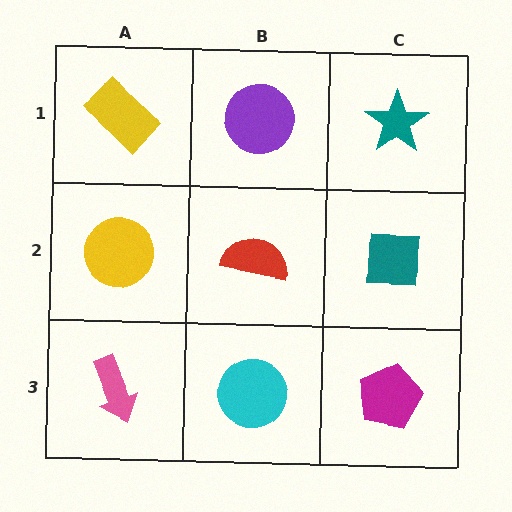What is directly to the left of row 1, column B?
A yellow rectangle.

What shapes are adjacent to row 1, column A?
A yellow circle (row 2, column A), a purple circle (row 1, column B).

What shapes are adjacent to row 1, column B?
A red semicircle (row 2, column B), a yellow rectangle (row 1, column A), a teal star (row 1, column C).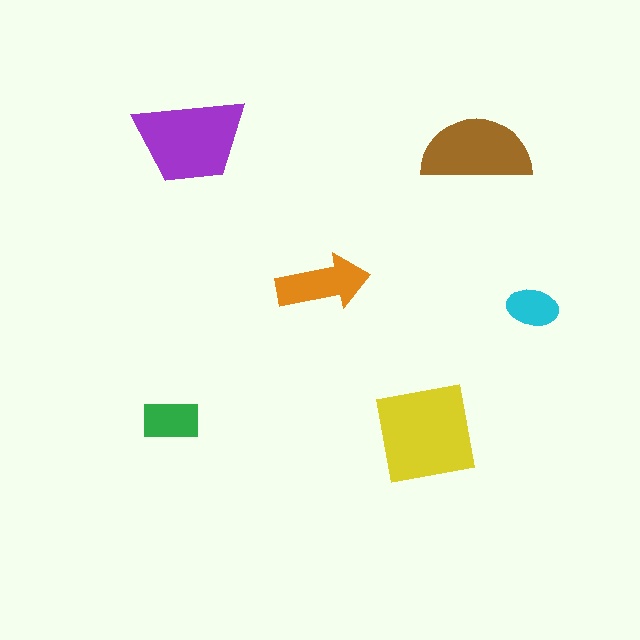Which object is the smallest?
The cyan ellipse.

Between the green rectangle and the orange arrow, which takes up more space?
The orange arrow.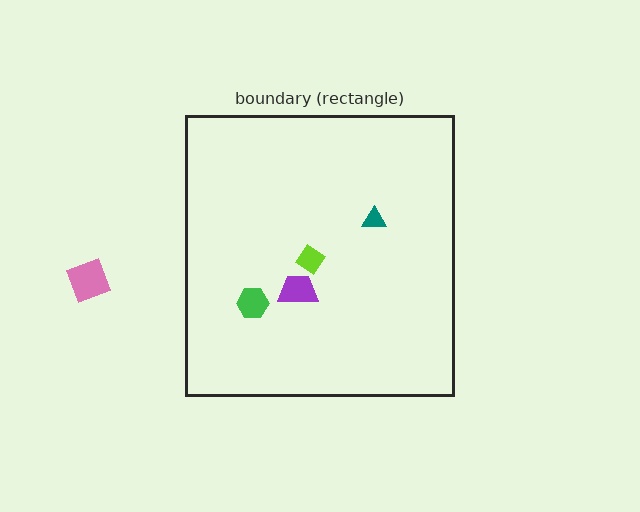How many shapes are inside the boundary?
4 inside, 1 outside.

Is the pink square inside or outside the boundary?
Outside.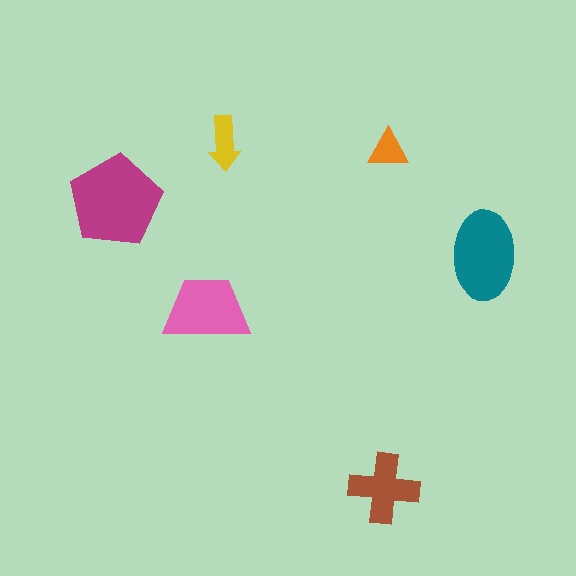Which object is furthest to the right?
The teal ellipse is rightmost.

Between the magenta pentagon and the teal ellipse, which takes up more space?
The magenta pentagon.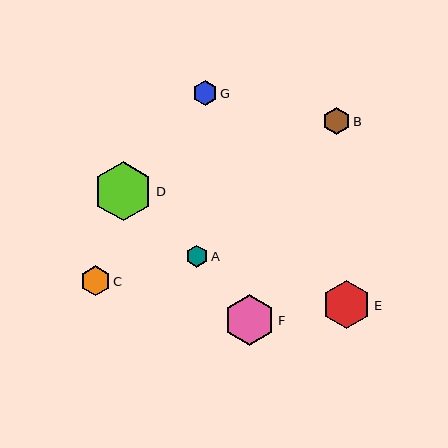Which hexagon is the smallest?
Hexagon A is the smallest with a size of approximately 21 pixels.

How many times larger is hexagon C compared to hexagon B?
Hexagon C is approximately 1.1 times the size of hexagon B.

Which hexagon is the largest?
Hexagon D is the largest with a size of approximately 59 pixels.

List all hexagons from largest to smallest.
From largest to smallest: D, F, E, C, B, G, A.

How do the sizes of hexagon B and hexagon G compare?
Hexagon B and hexagon G are approximately the same size.